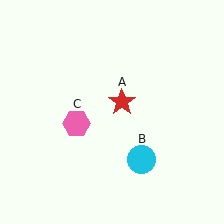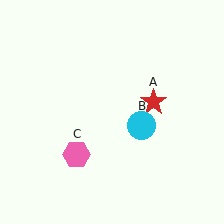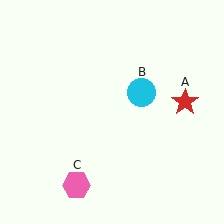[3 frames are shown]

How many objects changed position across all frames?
3 objects changed position: red star (object A), cyan circle (object B), pink hexagon (object C).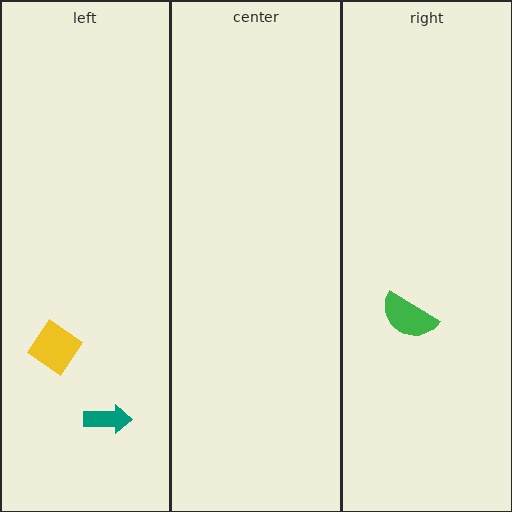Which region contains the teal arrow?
The left region.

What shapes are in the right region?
The green semicircle.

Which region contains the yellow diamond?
The left region.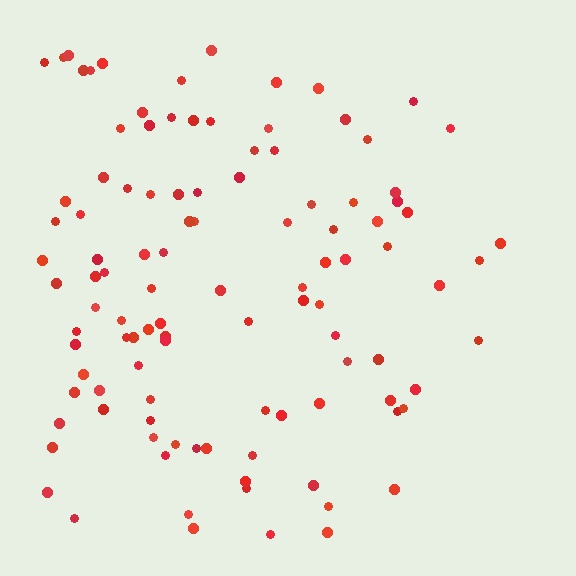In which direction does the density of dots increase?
From right to left, with the left side densest.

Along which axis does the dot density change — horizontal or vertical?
Horizontal.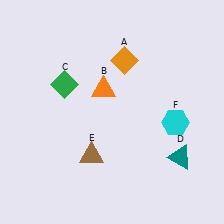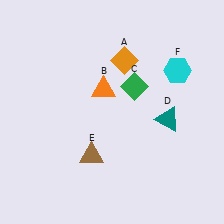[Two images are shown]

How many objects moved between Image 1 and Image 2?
3 objects moved between the two images.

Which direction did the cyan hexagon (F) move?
The cyan hexagon (F) moved up.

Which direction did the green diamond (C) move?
The green diamond (C) moved right.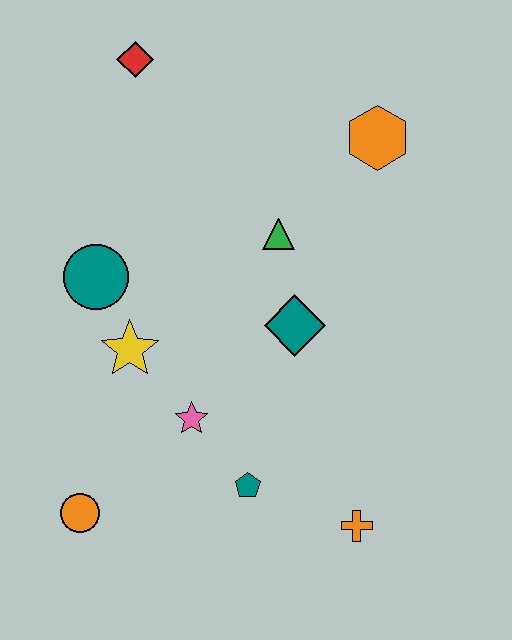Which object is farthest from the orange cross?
The red diamond is farthest from the orange cross.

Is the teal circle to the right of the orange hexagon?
No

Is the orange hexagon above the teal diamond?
Yes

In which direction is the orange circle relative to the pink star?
The orange circle is to the left of the pink star.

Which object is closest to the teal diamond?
The green triangle is closest to the teal diamond.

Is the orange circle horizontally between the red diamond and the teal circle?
No